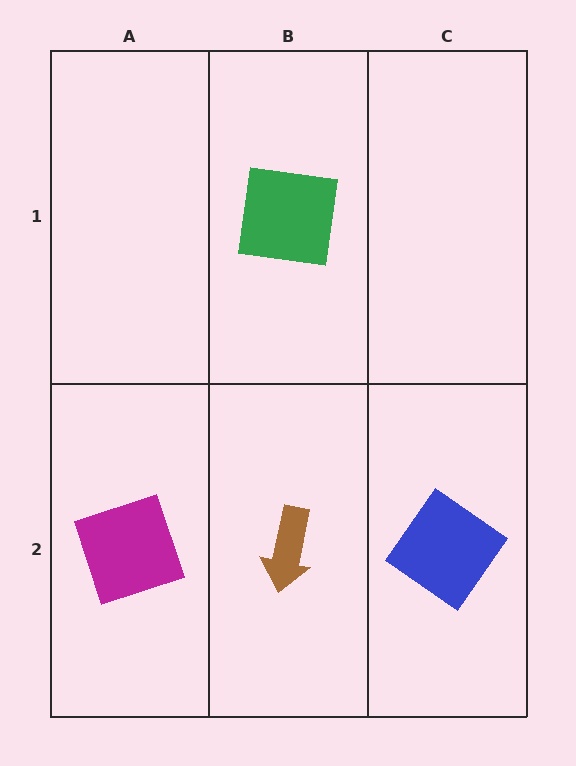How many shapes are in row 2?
3 shapes.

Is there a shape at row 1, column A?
No, that cell is empty.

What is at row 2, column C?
A blue diamond.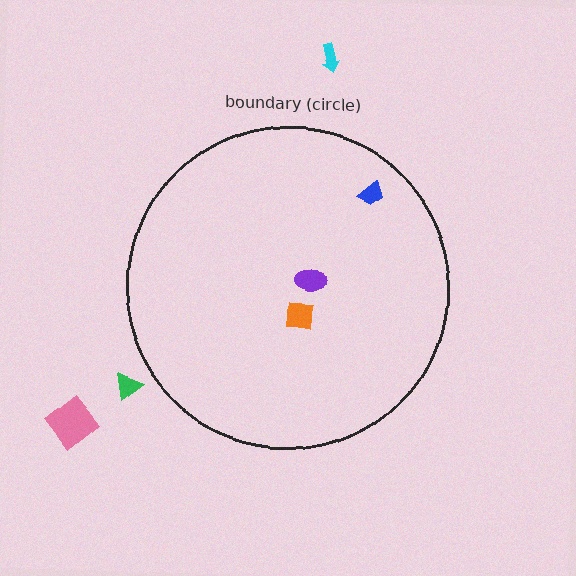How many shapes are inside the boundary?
3 inside, 3 outside.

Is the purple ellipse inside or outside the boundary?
Inside.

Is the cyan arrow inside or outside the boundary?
Outside.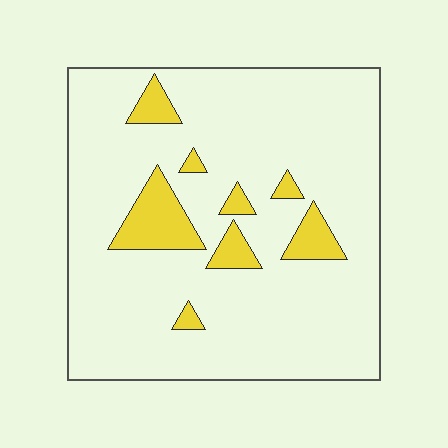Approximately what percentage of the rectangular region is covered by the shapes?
Approximately 10%.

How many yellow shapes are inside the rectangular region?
8.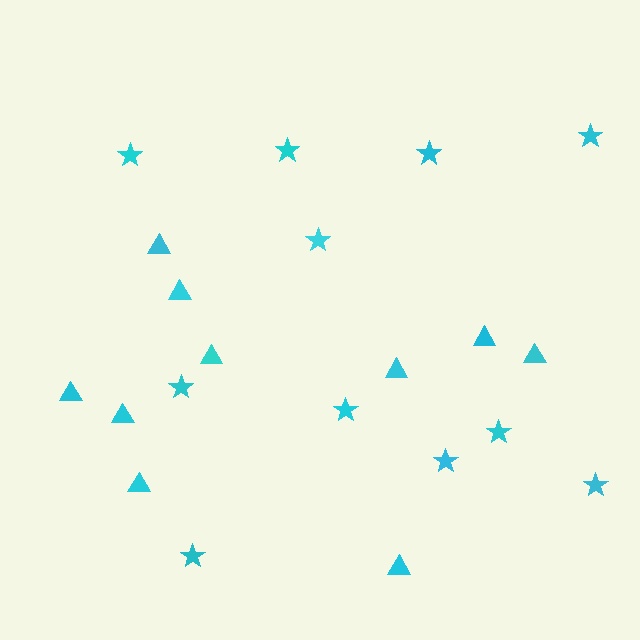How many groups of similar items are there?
There are 2 groups: one group of stars (11) and one group of triangles (10).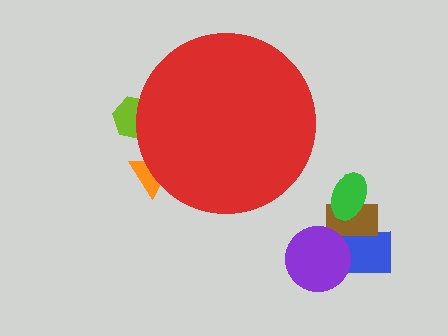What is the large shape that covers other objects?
A red circle.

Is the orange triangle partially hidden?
Yes, the orange triangle is partially hidden behind the red circle.